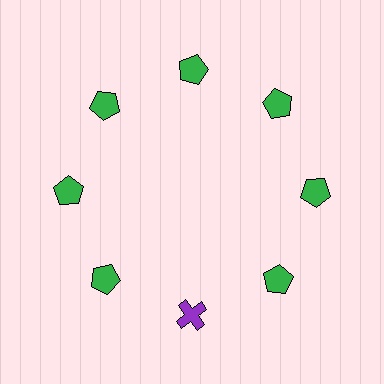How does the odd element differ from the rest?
It differs in both color (purple instead of green) and shape (cross instead of pentagon).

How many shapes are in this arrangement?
There are 8 shapes arranged in a ring pattern.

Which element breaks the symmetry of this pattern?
The purple cross at roughly the 6 o'clock position breaks the symmetry. All other shapes are green pentagons.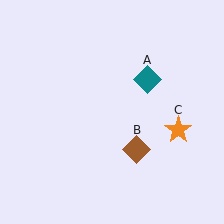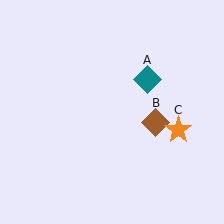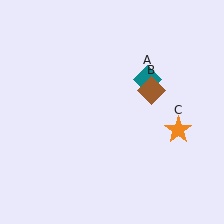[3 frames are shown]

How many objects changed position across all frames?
1 object changed position: brown diamond (object B).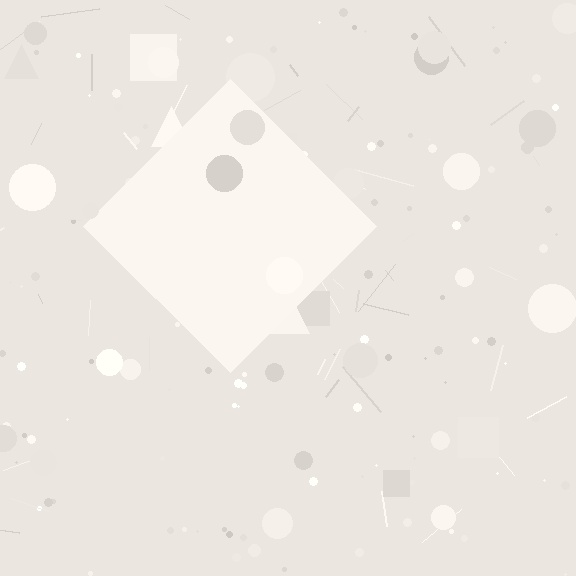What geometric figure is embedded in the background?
A diamond is embedded in the background.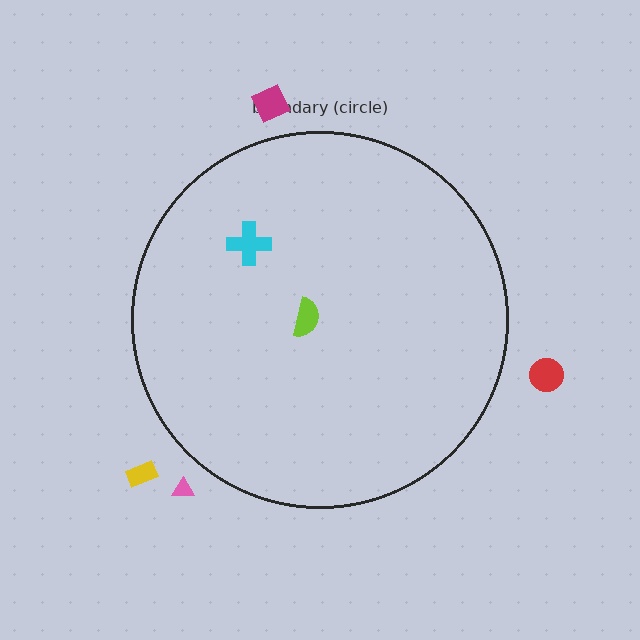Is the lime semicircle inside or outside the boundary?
Inside.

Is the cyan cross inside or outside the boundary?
Inside.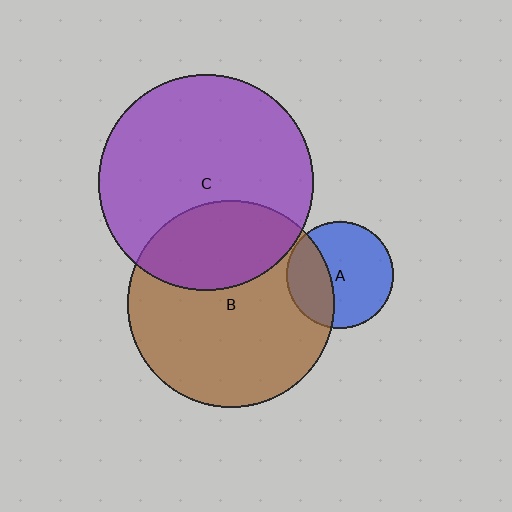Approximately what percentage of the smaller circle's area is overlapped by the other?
Approximately 30%.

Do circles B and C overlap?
Yes.